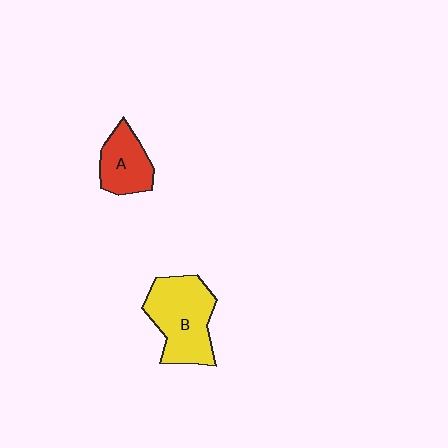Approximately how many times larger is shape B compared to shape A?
Approximately 1.7 times.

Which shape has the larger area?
Shape B (yellow).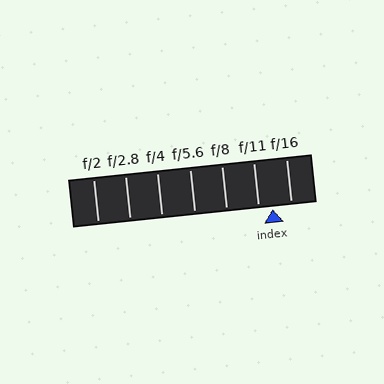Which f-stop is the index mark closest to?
The index mark is closest to f/11.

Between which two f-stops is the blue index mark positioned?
The index mark is between f/11 and f/16.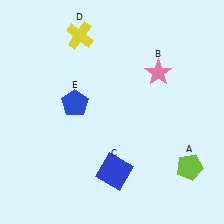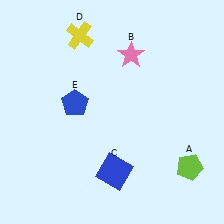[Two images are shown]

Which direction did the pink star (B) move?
The pink star (B) moved left.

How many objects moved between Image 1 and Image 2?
1 object moved between the two images.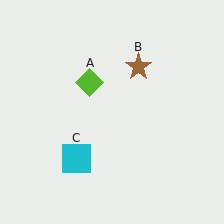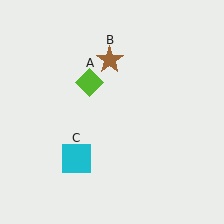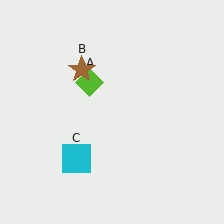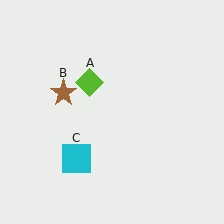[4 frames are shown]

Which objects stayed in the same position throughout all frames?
Lime diamond (object A) and cyan square (object C) remained stationary.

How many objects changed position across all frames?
1 object changed position: brown star (object B).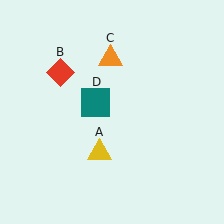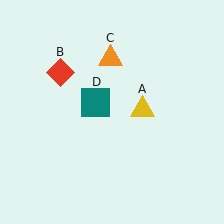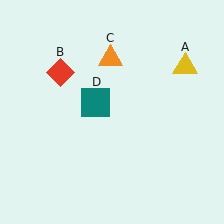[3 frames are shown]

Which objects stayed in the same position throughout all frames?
Red diamond (object B) and orange triangle (object C) and teal square (object D) remained stationary.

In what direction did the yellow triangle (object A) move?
The yellow triangle (object A) moved up and to the right.